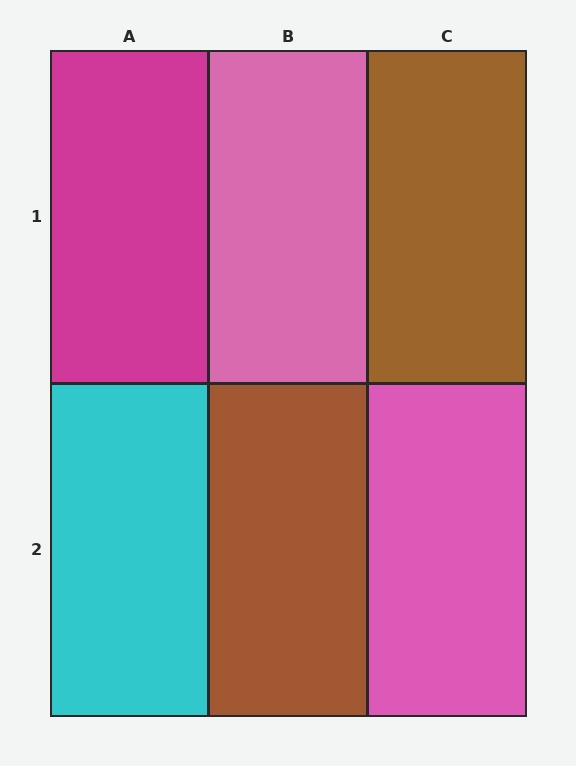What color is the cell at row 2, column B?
Brown.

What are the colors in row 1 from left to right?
Magenta, pink, brown.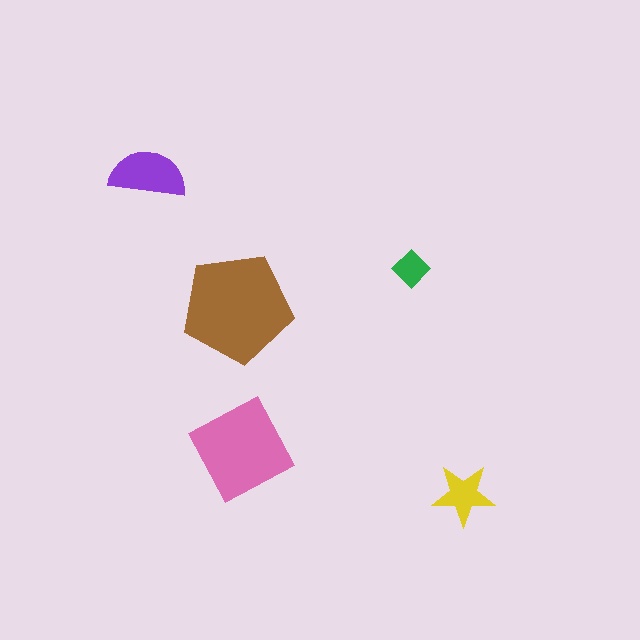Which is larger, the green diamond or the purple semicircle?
The purple semicircle.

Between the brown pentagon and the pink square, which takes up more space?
The brown pentagon.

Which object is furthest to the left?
The purple semicircle is leftmost.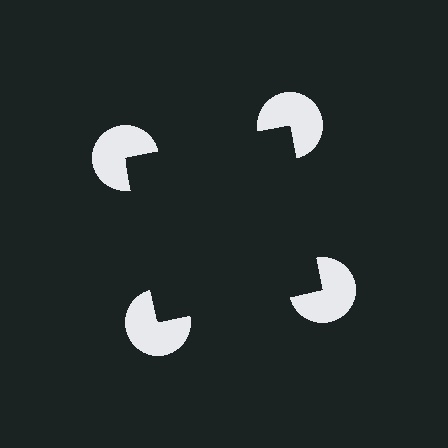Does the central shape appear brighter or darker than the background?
It typically appears slightly darker than the background, even though no actual brightness change is drawn.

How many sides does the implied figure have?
4 sides.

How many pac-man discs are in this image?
There are 4 — one at each vertex of the illusory square.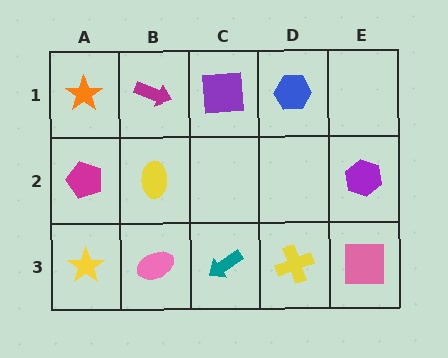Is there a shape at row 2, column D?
No, that cell is empty.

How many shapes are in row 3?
5 shapes.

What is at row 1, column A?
An orange star.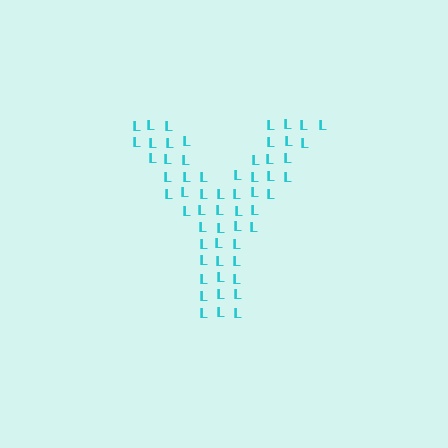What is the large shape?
The large shape is the letter Y.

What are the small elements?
The small elements are letter L's.